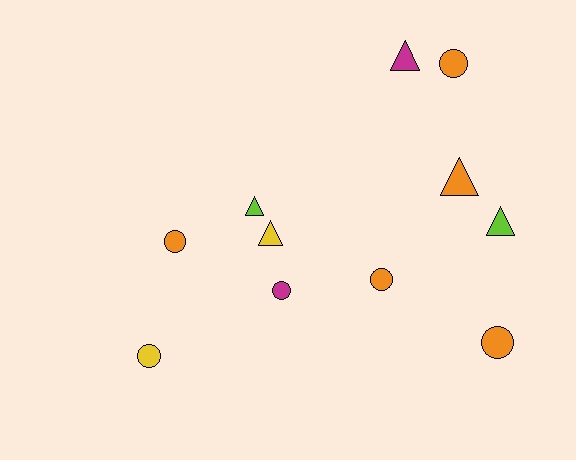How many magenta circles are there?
There is 1 magenta circle.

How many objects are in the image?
There are 11 objects.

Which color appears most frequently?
Orange, with 5 objects.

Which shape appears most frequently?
Circle, with 6 objects.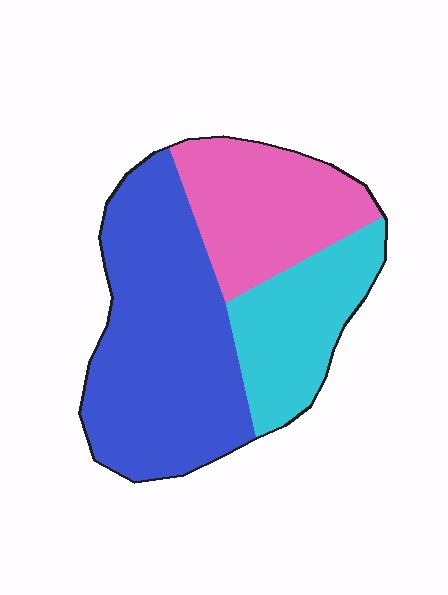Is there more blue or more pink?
Blue.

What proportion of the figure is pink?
Pink takes up about one quarter (1/4) of the figure.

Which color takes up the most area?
Blue, at roughly 50%.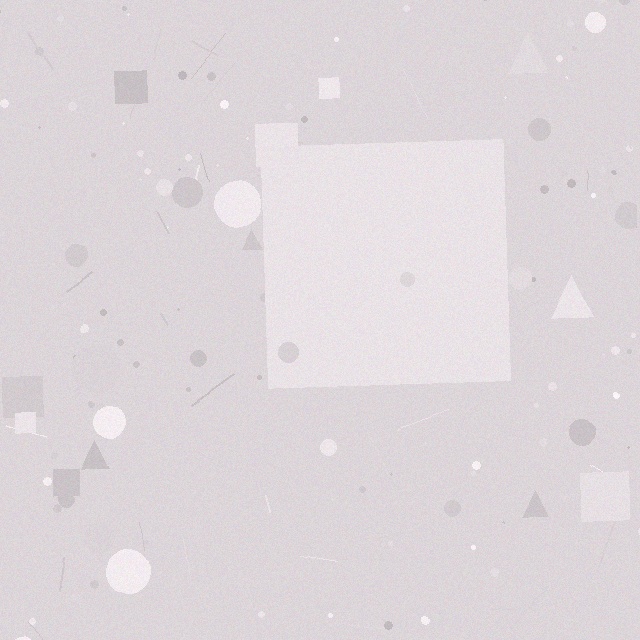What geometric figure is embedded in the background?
A square is embedded in the background.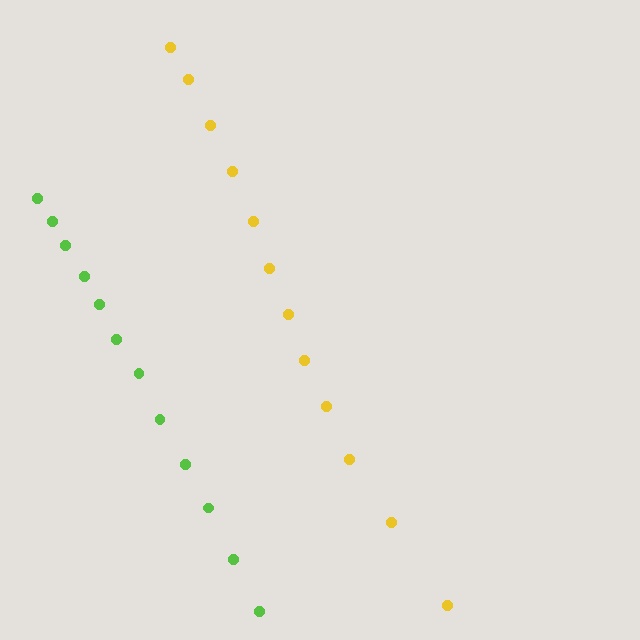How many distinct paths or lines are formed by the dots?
There are 2 distinct paths.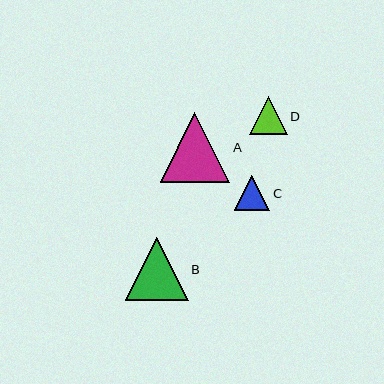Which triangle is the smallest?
Triangle C is the smallest with a size of approximately 35 pixels.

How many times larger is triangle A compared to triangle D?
Triangle A is approximately 1.9 times the size of triangle D.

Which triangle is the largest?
Triangle A is the largest with a size of approximately 70 pixels.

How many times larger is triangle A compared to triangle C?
Triangle A is approximately 2.0 times the size of triangle C.